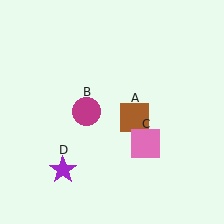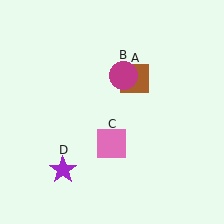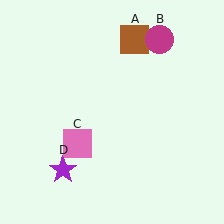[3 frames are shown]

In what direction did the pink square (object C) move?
The pink square (object C) moved left.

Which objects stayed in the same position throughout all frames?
Purple star (object D) remained stationary.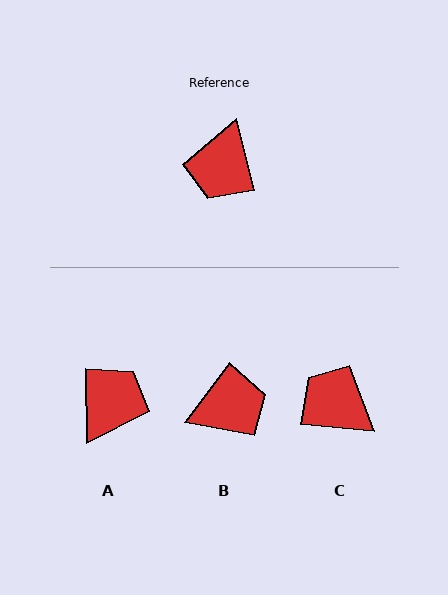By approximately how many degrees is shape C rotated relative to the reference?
Approximately 110 degrees clockwise.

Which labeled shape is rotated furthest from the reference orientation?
A, about 166 degrees away.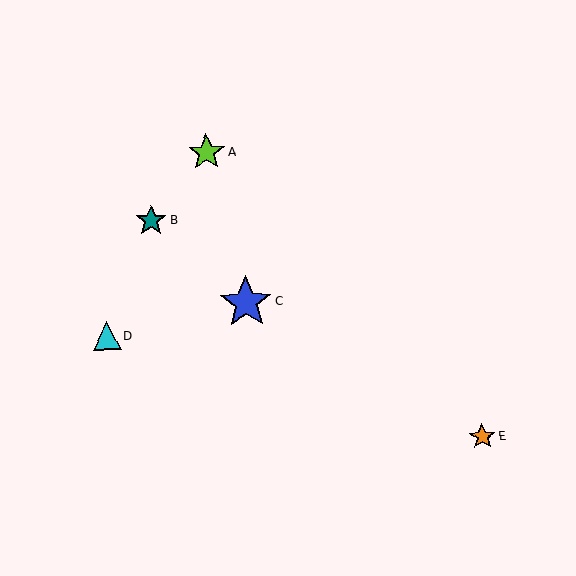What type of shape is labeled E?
Shape E is an orange star.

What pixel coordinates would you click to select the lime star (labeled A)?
Click at (207, 152) to select the lime star A.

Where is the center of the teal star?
The center of the teal star is at (151, 221).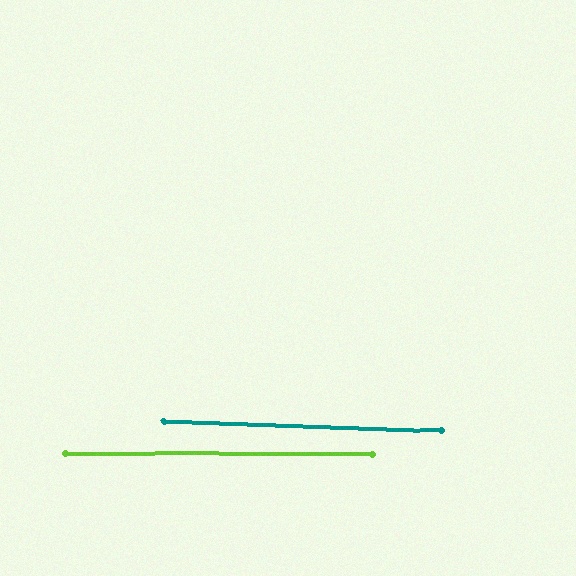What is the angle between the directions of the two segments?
Approximately 2 degrees.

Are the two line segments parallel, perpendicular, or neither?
Parallel — their directions differ by only 1.6°.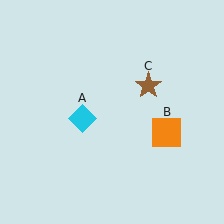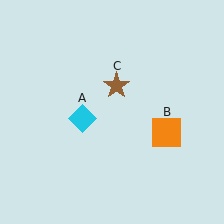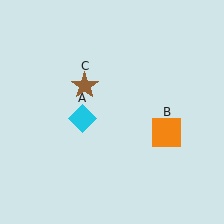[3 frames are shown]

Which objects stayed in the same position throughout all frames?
Cyan diamond (object A) and orange square (object B) remained stationary.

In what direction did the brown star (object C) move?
The brown star (object C) moved left.